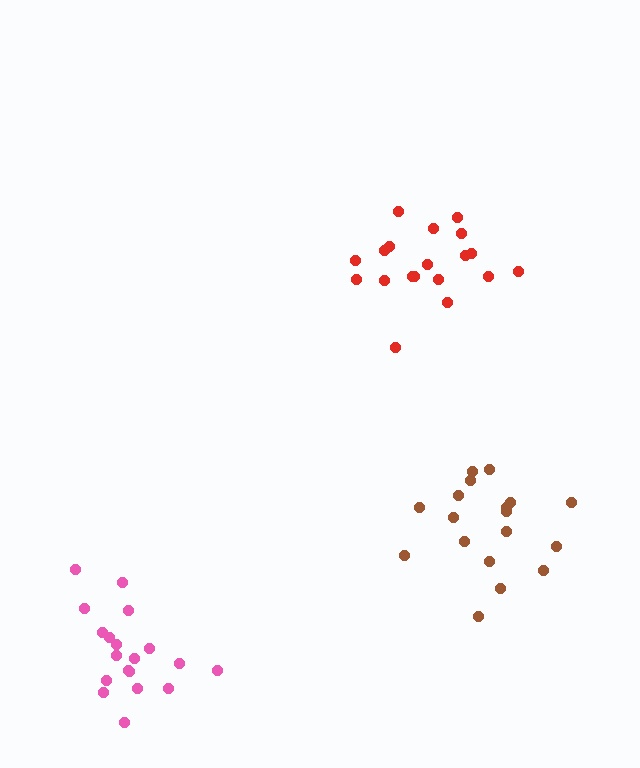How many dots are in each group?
Group 1: 18 dots, Group 2: 19 dots, Group 3: 19 dots (56 total).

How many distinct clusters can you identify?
There are 3 distinct clusters.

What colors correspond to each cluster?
The clusters are colored: brown, pink, red.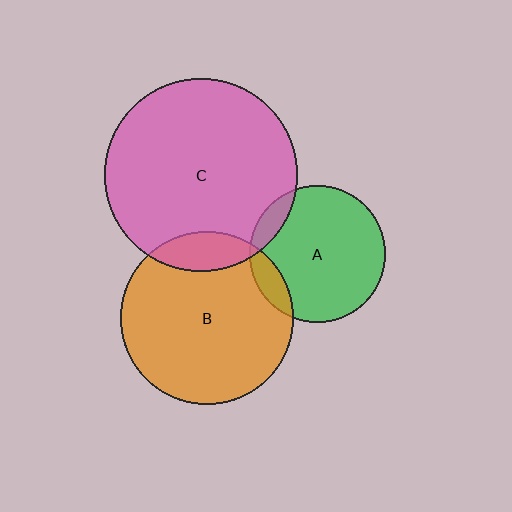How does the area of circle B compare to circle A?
Approximately 1.6 times.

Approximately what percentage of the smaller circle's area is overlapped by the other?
Approximately 10%.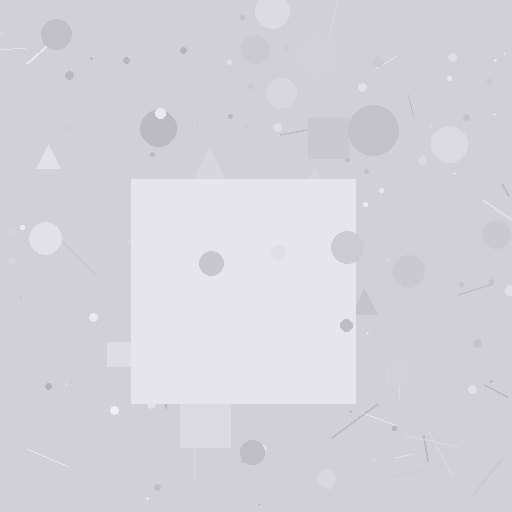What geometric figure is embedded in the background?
A square is embedded in the background.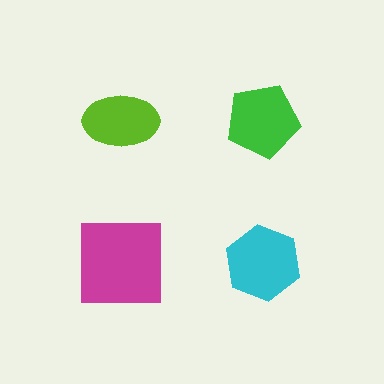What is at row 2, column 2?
A cyan hexagon.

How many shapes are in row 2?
2 shapes.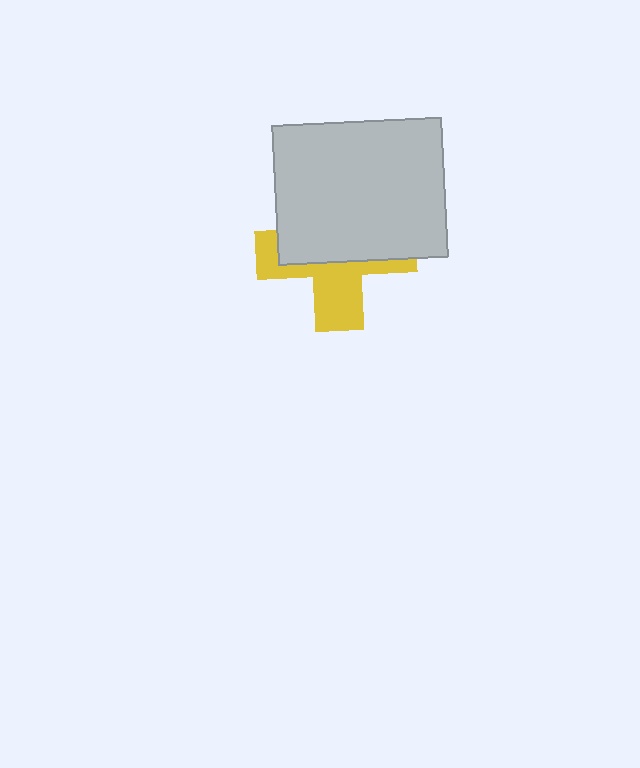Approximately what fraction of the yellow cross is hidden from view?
Roughly 58% of the yellow cross is hidden behind the light gray rectangle.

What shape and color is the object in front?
The object in front is a light gray rectangle.